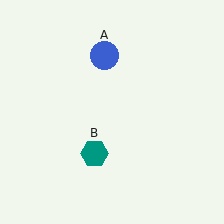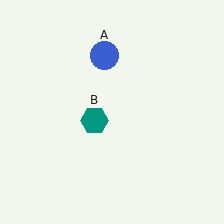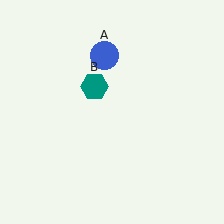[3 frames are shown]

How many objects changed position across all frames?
1 object changed position: teal hexagon (object B).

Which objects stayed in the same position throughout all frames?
Blue circle (object A) remained stationary.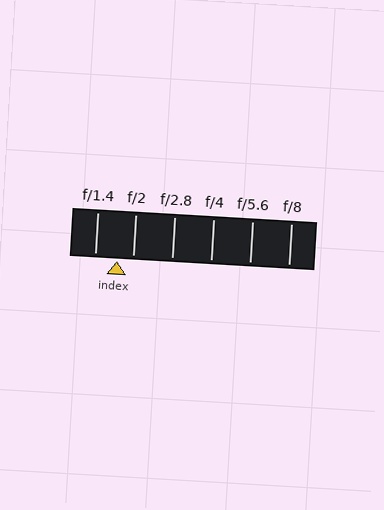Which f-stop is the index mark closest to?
The index mark is closest to f/2.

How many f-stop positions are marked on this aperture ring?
There are 6 f-stop positions marked.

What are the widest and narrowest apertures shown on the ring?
The widest aperture shown is f/1.4 and the narrowest is f/8.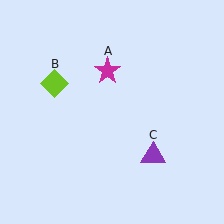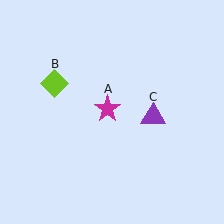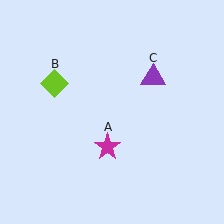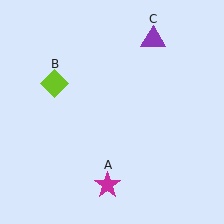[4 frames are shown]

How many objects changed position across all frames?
2 objects changed position: magenta star (object A), purple triangle (object C).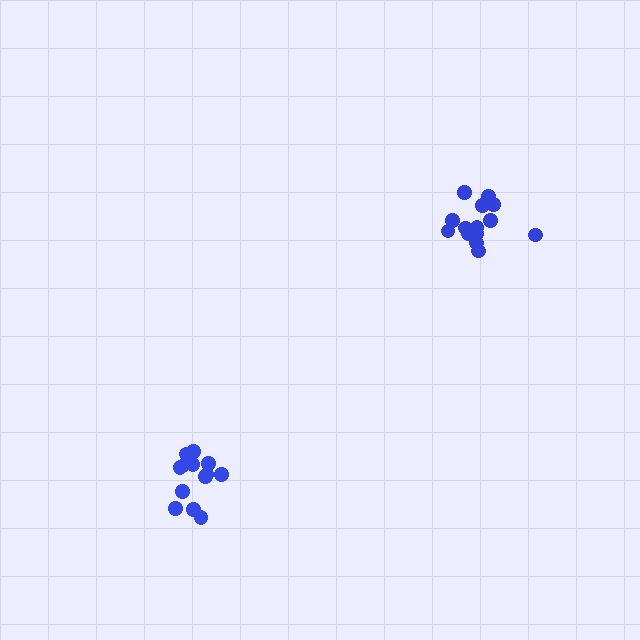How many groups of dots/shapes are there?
There are 2 groups.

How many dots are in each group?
Group 1: 13 dots, Group 2: 14 dots (27 total).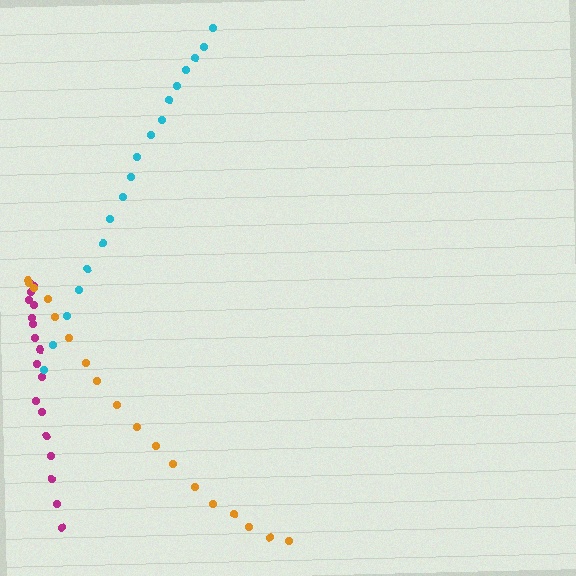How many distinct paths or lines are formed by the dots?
There are 3 distinct paths.